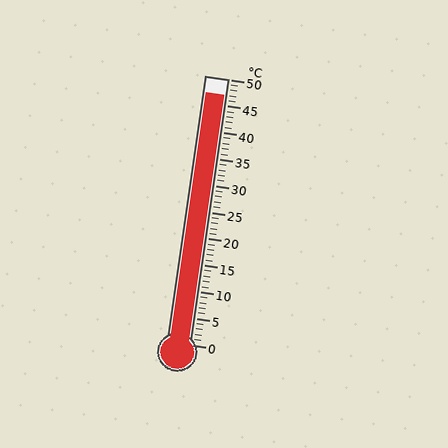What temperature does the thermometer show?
The thermometer shows approximately 47°C.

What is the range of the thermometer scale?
The thermometer scale ranges from 0°C to 50°C.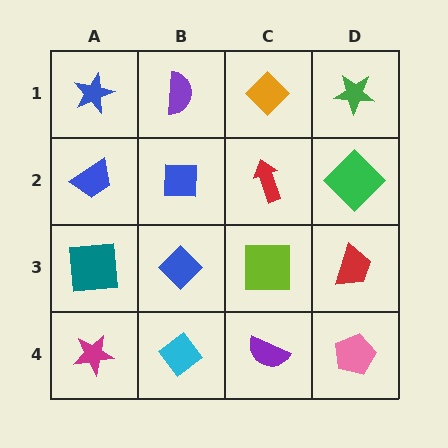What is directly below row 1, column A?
A blue trapezoid.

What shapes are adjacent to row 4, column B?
A blue diamond (row 3, column B), a magenta star (row 4, column A), a purple semicircle (row 4, column C).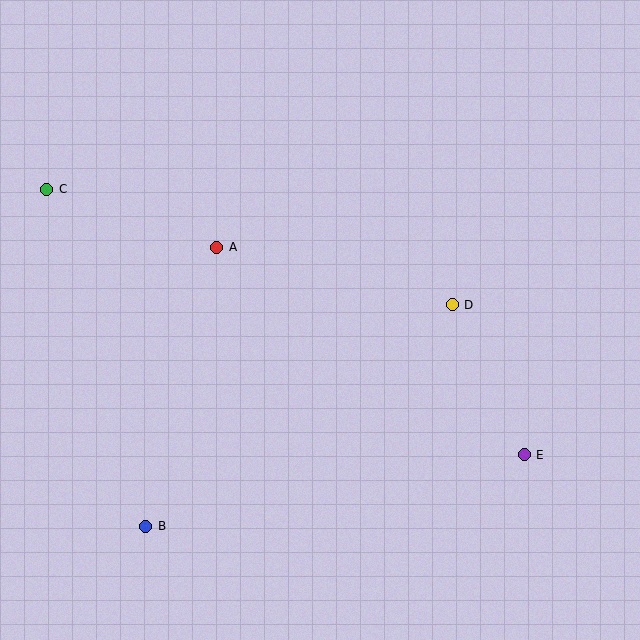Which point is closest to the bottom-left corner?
Point B is closest to the bottom-left corner.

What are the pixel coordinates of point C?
Point C is at (47, 189).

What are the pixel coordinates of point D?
Point D is at (452, 305).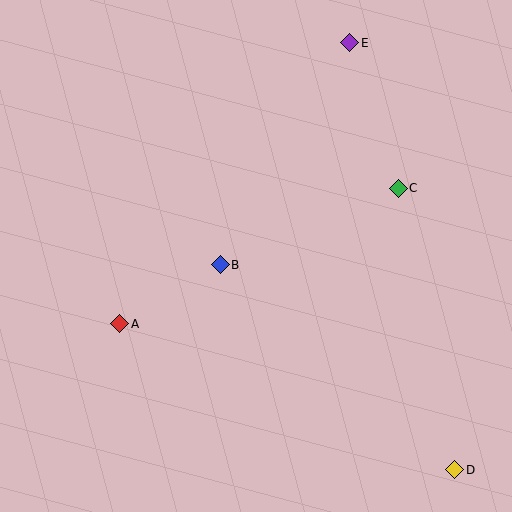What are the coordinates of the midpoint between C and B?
The midpoint between C and B is at (309, 227).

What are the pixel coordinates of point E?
Point E is at (350, 43).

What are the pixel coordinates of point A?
Point A is at (120, 324).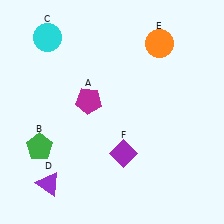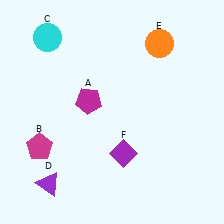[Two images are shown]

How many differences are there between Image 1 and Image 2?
There is 1 difference between the two images.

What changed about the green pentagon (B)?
In Image 1, B is green. In Image 2, it changed to magenta.